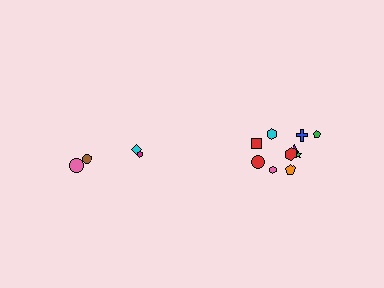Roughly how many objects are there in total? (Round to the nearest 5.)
Roughly 15 objects in total.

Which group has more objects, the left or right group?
The right group.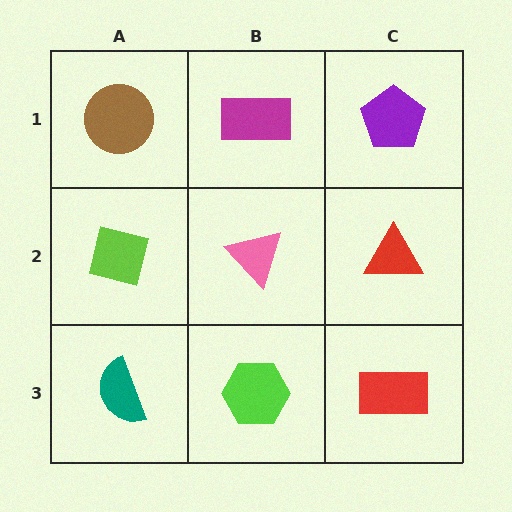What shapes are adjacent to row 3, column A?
A lime square (row 2, column A), a lime hexagon (row 3, column B).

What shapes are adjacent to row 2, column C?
A purple pentagon (row 1, column C), a red rectangle (row 3, column C), a pink triangle (row 2, column B).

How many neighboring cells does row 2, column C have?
3.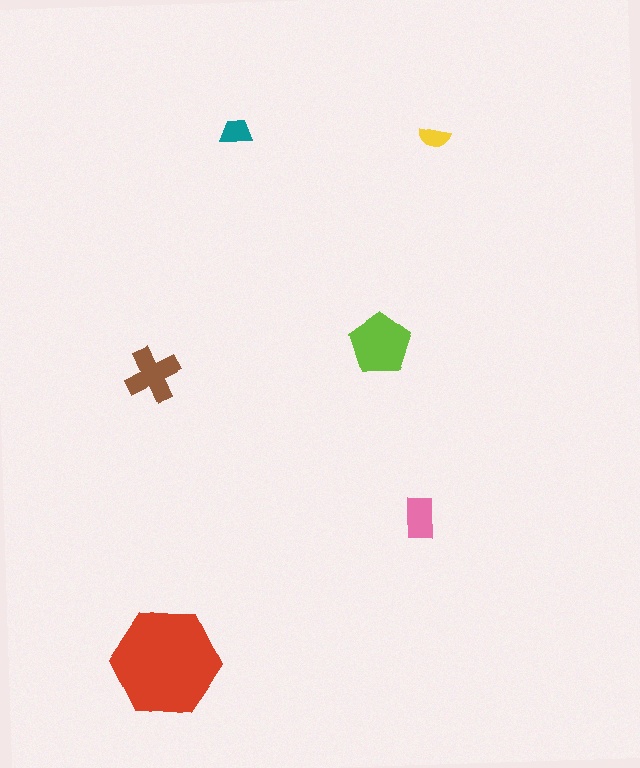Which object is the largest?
The red hexagon.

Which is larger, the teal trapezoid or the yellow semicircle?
The teal trapezoid.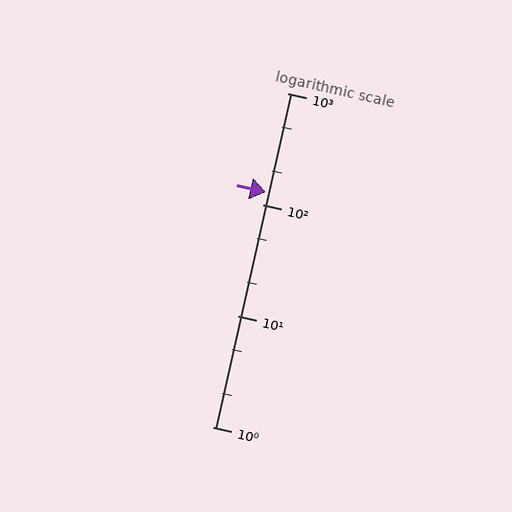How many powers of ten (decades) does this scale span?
The scale spans 3 decades, from 1 to 1000.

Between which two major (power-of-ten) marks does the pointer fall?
The pointer is between 100 and 1000.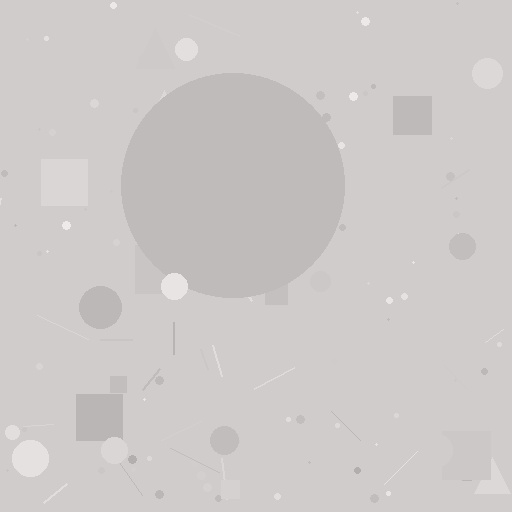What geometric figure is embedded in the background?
A circle is embedded in the background.